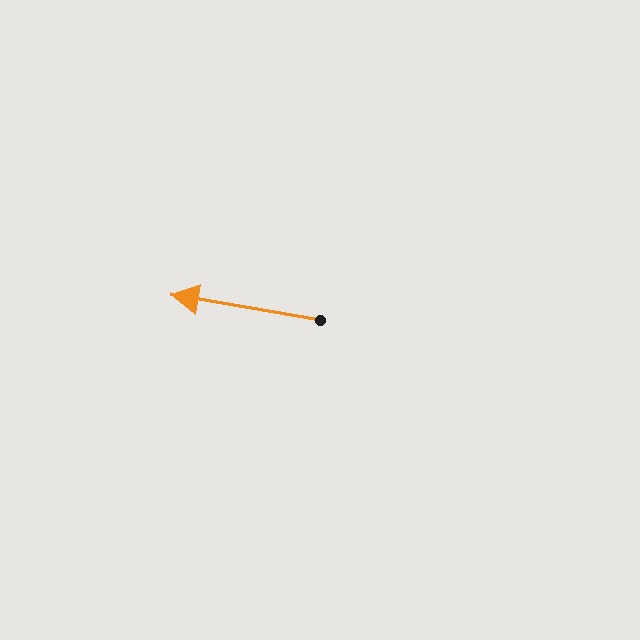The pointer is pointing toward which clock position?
Roughly 9 o'clock.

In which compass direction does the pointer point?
West.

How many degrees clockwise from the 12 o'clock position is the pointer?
Approximately 280 degrees.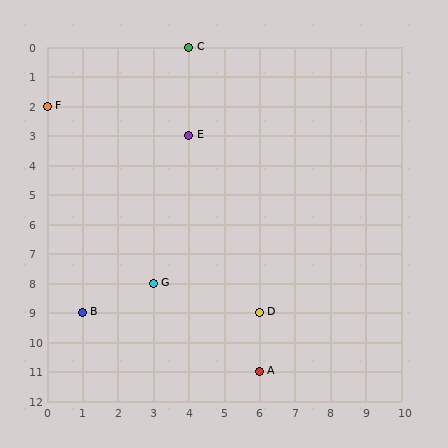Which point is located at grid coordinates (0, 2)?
Point F is at (0, 2).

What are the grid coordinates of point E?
Point E is at grid coordinates (4, 3).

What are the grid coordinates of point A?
Point A is at grid coordinates (6, 11).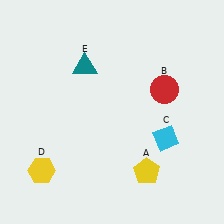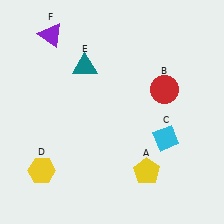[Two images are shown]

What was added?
A purple triangle (F) was added in Image 2.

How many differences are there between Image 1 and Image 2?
There is 1 difference between the two images.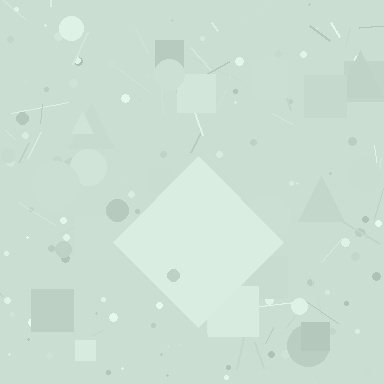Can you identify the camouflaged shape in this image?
The camouflaged shape is a diamond.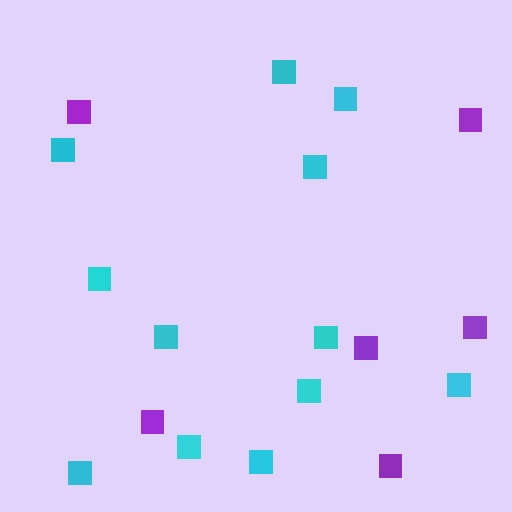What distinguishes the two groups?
There are 2 groups: one group of purple squares (6) and one group of cyan squares (12).